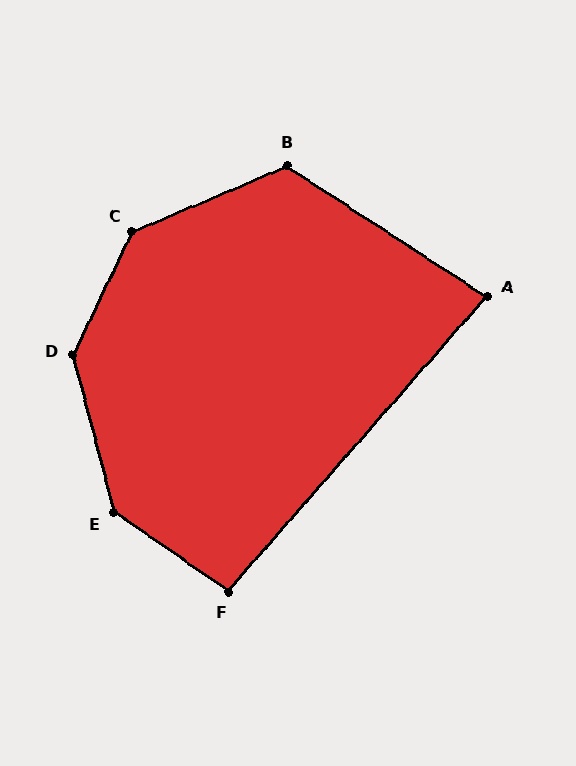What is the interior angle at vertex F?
Approximately 97 degrees (obtuse).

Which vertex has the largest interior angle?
D, at approximately 140 degrees.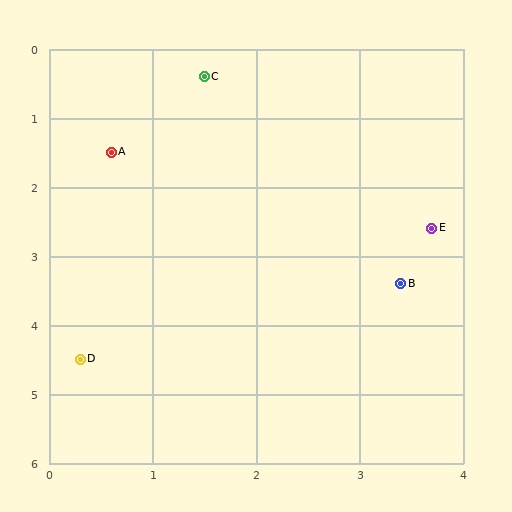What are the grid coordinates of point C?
Point C is at approximately (1.5, 0.4).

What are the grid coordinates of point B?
Point B is at approximately (3.4, 3.4).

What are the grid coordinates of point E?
Point E is at approximately (3.7, 2.6).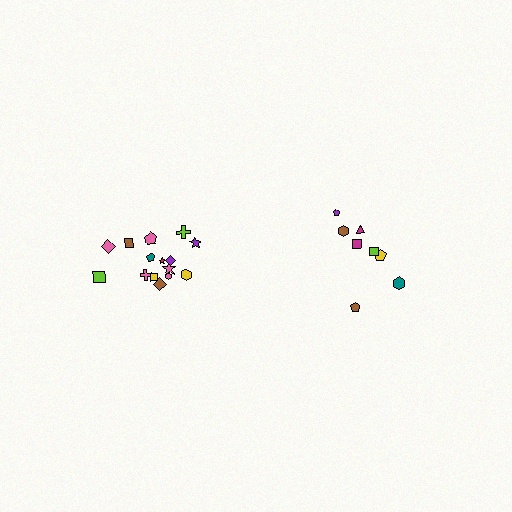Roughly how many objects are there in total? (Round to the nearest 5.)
Roughly 25 objects in total.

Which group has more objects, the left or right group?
The left group.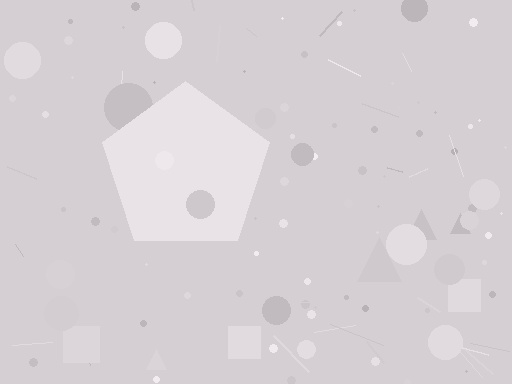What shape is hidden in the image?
A pentagon is hidden in the image.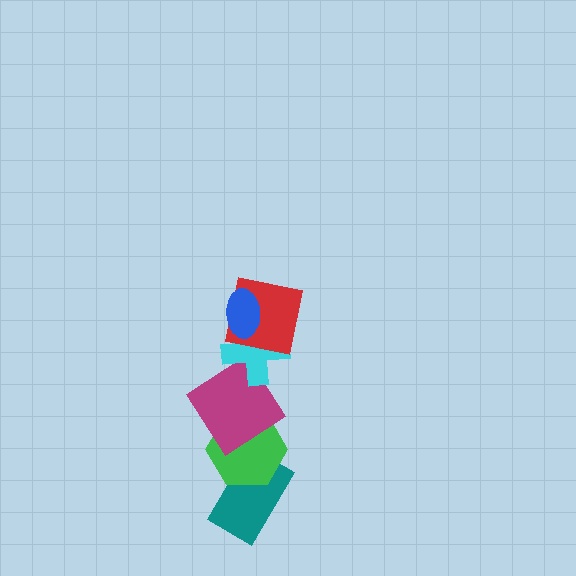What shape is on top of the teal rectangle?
The green hexagon is on top of the teal rectangle.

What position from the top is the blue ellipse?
The blue ellipse is 1st from the top.